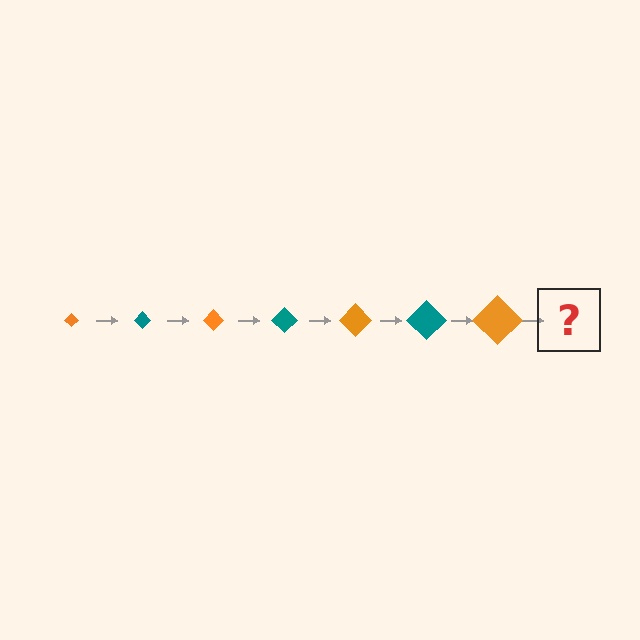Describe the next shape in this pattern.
It should be a teal diamond, larger than the previous one.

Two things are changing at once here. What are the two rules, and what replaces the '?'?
The two rules are that the diamond grows larger each step and the color cycles through orange and teal. The '?' should be a teal diamond, larger than the previous one.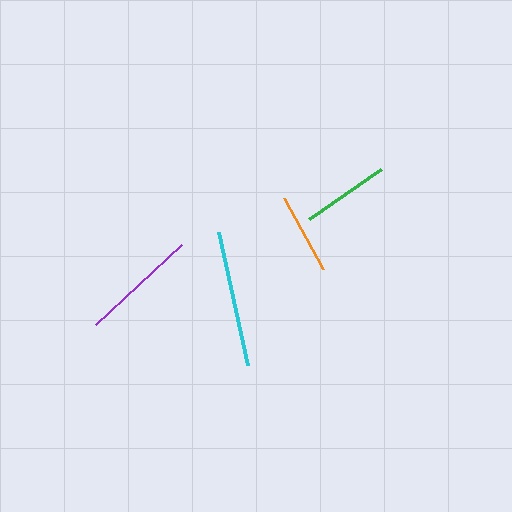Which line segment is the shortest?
The orange line is the shortest at approximately 81 pixels.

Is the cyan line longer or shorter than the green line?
The cyan line is longer than the green line.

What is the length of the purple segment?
The purple segment is approximately 117 pixels long.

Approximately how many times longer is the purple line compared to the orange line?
The purple line is approximately 1.5 times the length of the orange line.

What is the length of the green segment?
The green segment is approximately 87 pixels long.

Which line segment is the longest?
The cyan line is the longest at approximately 136 pixels.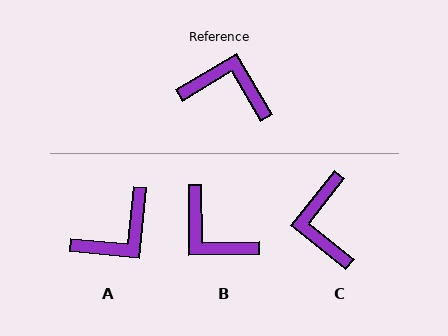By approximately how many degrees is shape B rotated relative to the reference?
Approximately 150 degrees counter-clockwise.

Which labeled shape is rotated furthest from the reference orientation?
B, about 150 degrees away.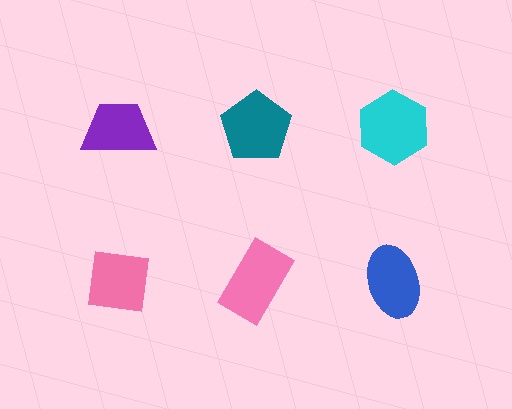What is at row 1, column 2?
A teal pentagon.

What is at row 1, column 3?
A cyan hexagon.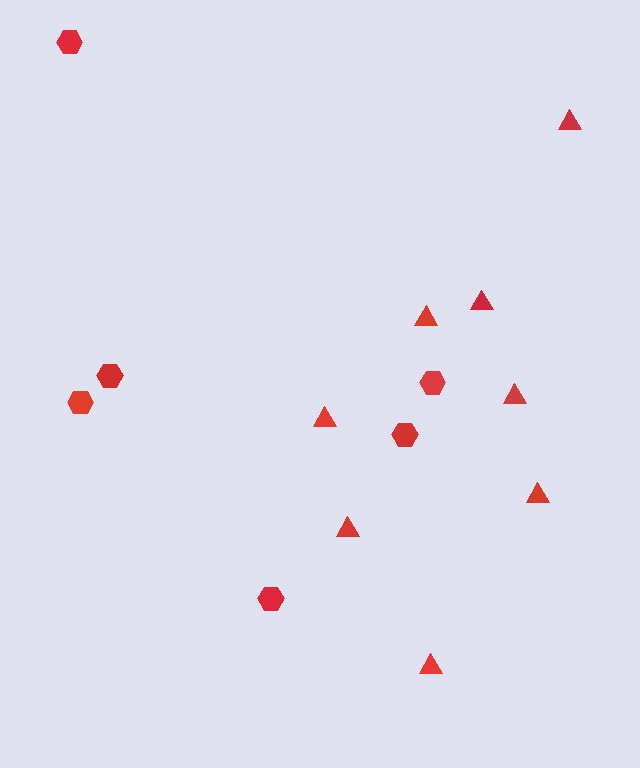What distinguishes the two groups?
There are 2 groups: one group of hexagons (6) and one group of triangles (8).